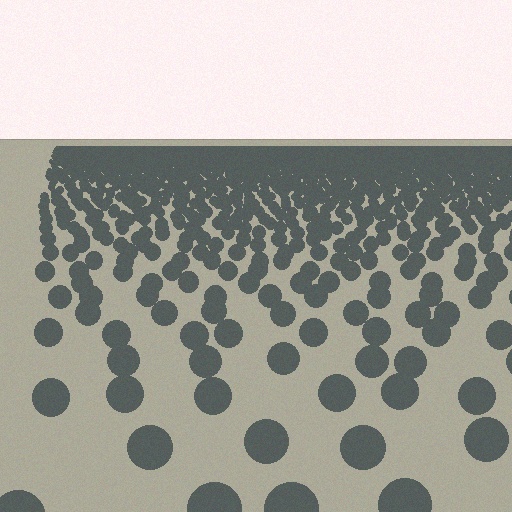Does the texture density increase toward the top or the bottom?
Density increases toward the top.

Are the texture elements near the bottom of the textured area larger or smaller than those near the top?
Larger. Near the bottom, elements are closer to the viewer and appear at a bigger on-screen size.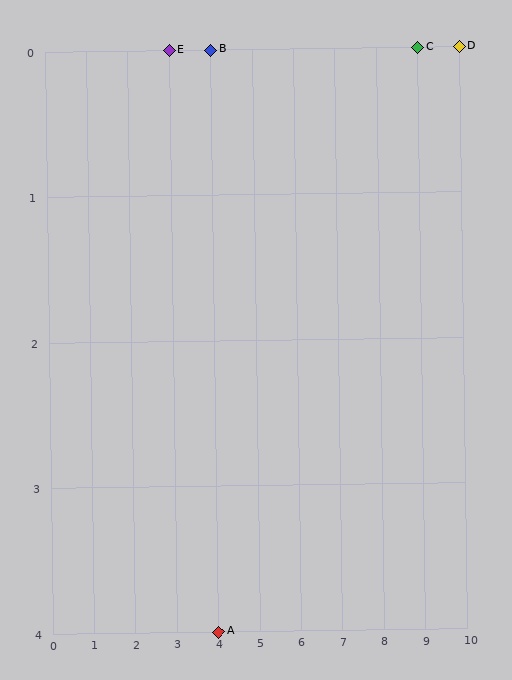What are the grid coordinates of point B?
Point B is at grid coordinates (4, 0).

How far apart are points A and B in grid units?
Points A and B are 4 rows apart.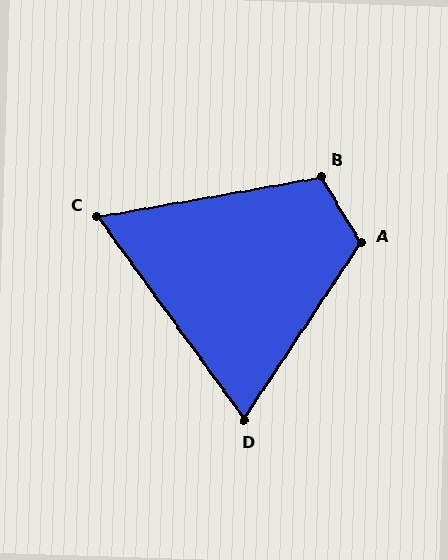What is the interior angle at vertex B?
Approximately 111 degrees (obtuse).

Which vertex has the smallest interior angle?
C, at approximately 64 degrees.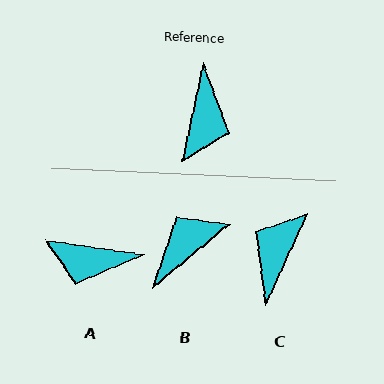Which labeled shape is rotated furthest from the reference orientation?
C, about 168 degrees away.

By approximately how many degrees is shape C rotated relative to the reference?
Approximately 168 degrees counter-clockwise.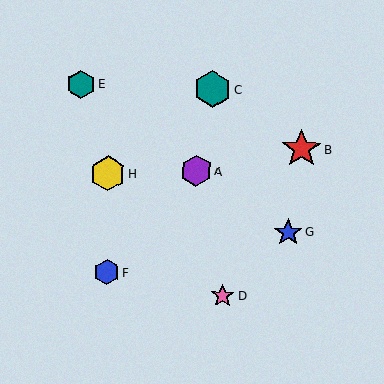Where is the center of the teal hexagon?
The center of the teal hexagon is at (81, 84).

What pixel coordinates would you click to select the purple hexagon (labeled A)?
Click at (196, 171) to select the purple hexagon A.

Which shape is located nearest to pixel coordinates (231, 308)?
The pink star (labeled D) at (223, 296) is nearest to that location.